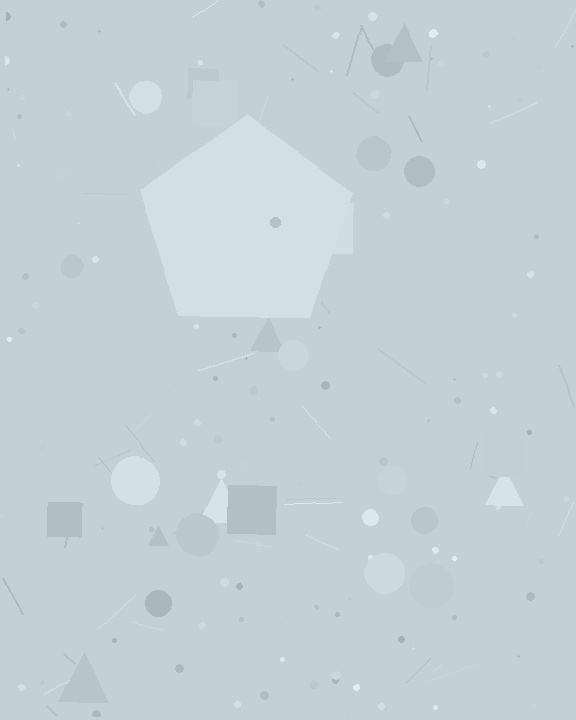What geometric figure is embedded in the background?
A pentagon is embedded in the background.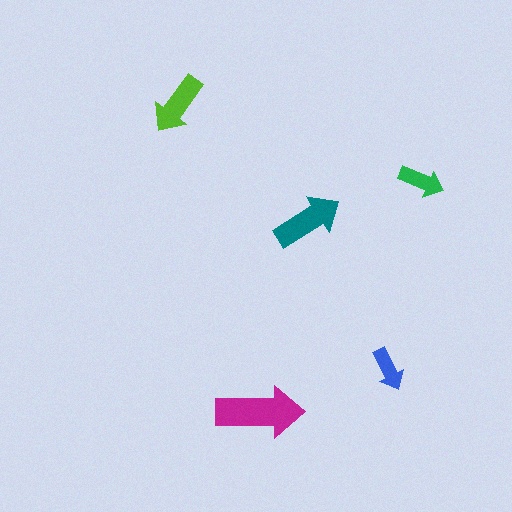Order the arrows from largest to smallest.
the magenta one, the teal one, the lime one, the green one, the blue one.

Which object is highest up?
The lime arrow is topmost.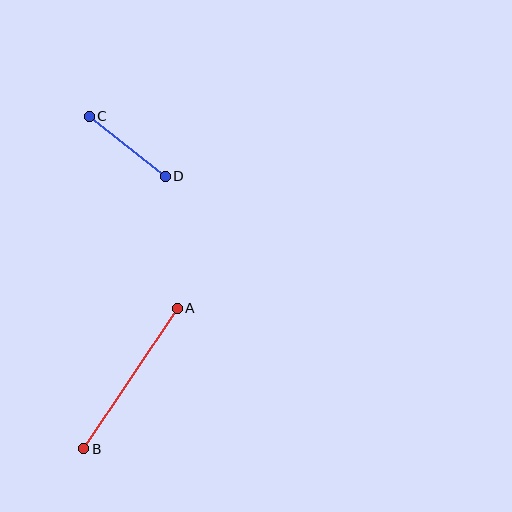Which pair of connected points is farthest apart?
Points A and B are farthest apart.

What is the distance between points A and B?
The distance is approximately 169 pixels.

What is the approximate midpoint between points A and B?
The midpoint is at approximately (131, 378) pixels.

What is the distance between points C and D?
The distance is approximately 97 pixels.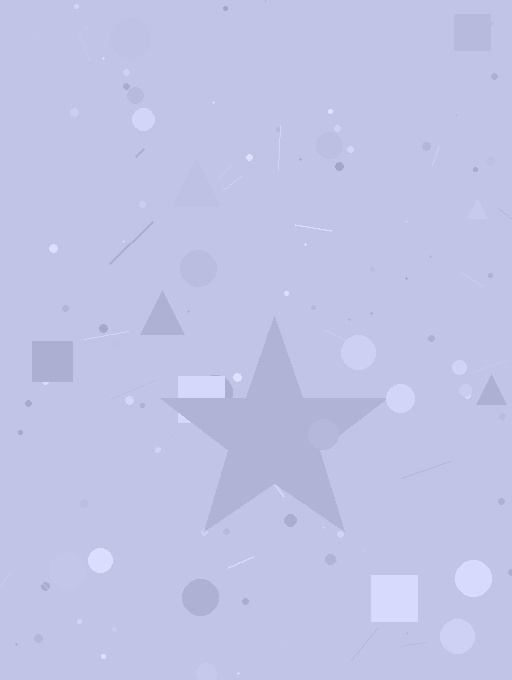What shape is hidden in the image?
A star is hidden in the image.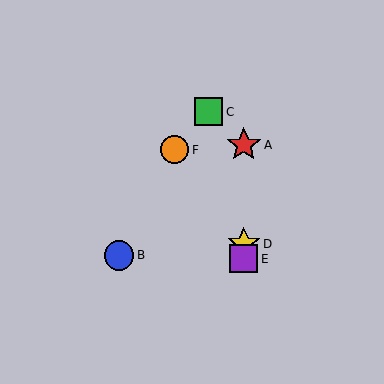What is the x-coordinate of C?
Object C is at x≈209.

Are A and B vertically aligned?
No, A is at x≈244 and B is at x≈119.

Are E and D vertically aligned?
Yes, both are at x≈244.